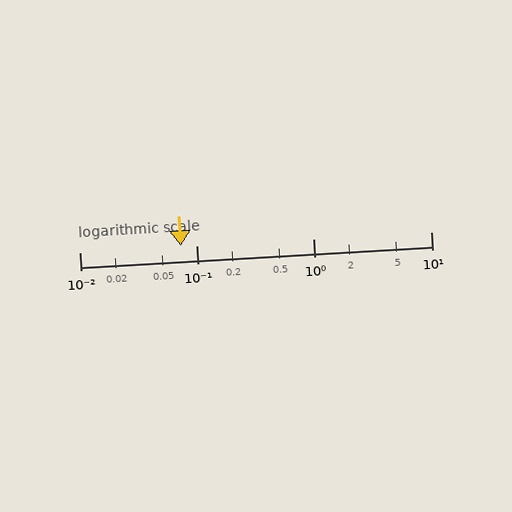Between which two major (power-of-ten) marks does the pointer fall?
The pointer is between 0.01 and 0.1.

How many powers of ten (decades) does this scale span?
The scale spans 3 decades, from 0.01 to 10.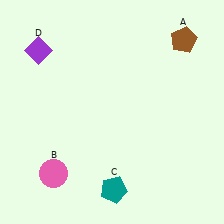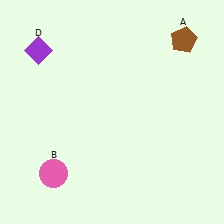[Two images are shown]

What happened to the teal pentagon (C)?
The teal pentagon (C) was removed in Image 2. It was in the bottom-right area of Image 1.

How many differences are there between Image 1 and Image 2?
There is 1 difference between the two images.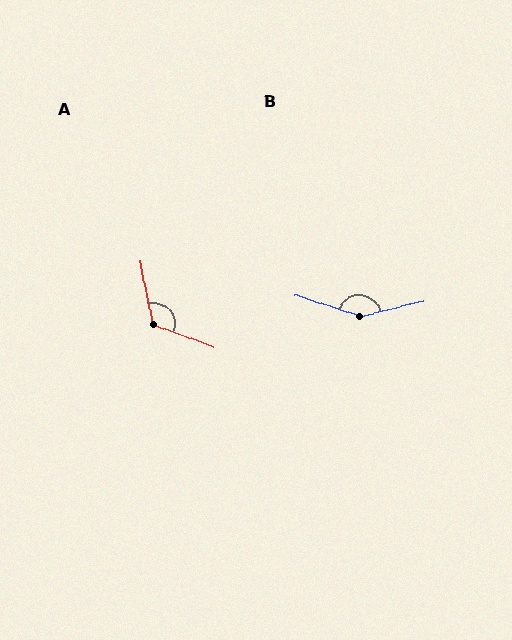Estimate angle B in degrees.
Approximately 149 degrees.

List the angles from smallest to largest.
A (122°), B (149°).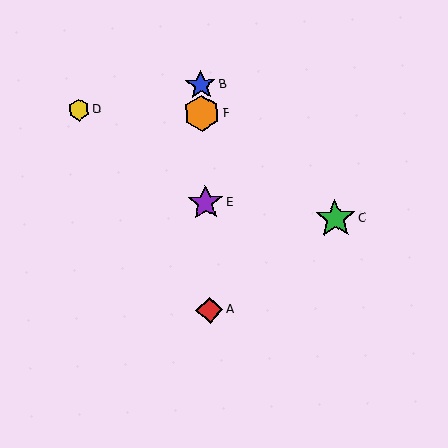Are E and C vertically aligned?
No, E is at x≈205 and C is at x≈335.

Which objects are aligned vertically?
Objects A, B, E, F are aligned vertically.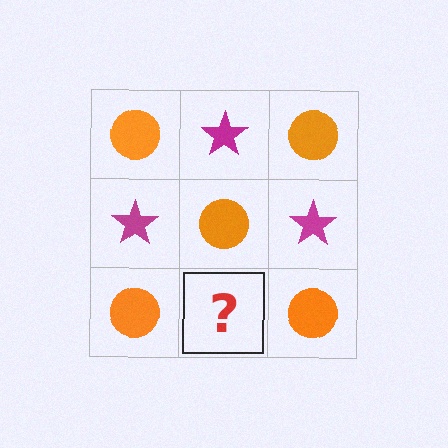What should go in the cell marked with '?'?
The missing cell should contain a magenta star.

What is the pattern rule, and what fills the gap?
The rule is that it alternates orange circle and magenta star in a checkerboard pattern. The gap should be filled with a magenta star.